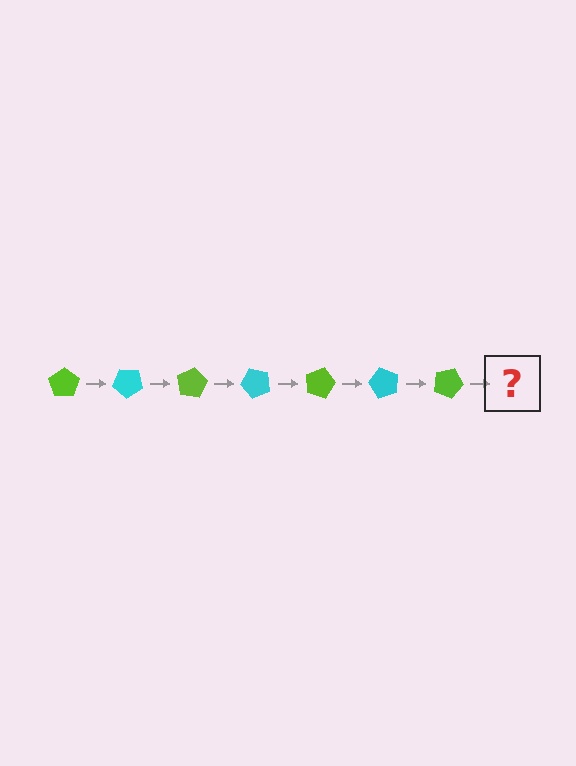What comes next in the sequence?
The next element should be a cyan pentagon, rotated 280 degrees from the start.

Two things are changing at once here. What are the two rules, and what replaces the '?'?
The two rules are that it rotates 40 degrees each step and the color cycles through lime and cyan. The '?' should be a cyan pentagon, rotated 280 degrees from the start.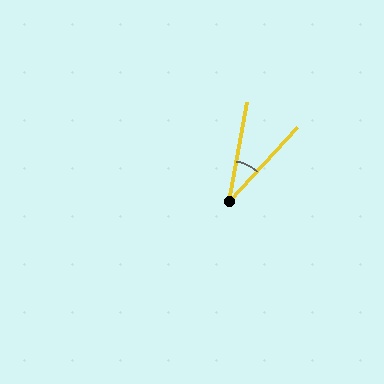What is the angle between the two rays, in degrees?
Approximately 32 degrees.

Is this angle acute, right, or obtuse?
It is acute.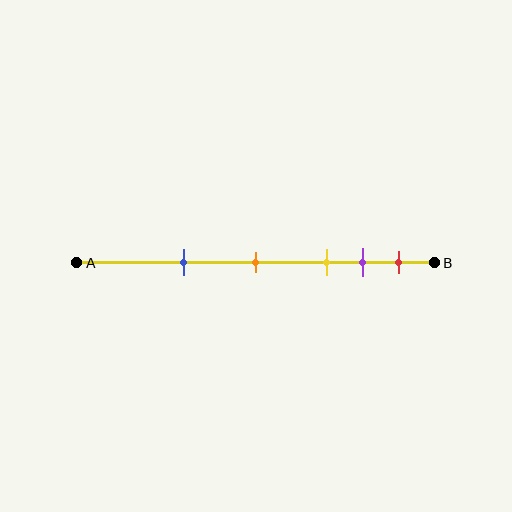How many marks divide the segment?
There are 5 marks dividing the segment.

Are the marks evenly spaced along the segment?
No, the marks are not evenly spaced.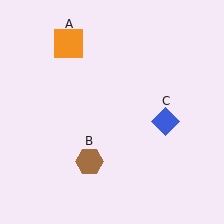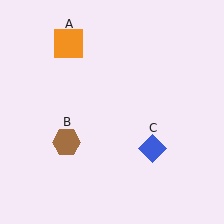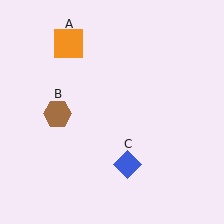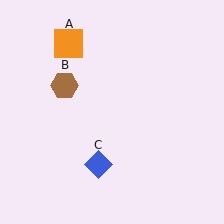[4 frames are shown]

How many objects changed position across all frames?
2 objects changed position: brown hexagon (object B), blue diamond (object C).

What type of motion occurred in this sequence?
The brown hexagon (object B), blue diamond (object C) rotated clockwise around the center of the scene.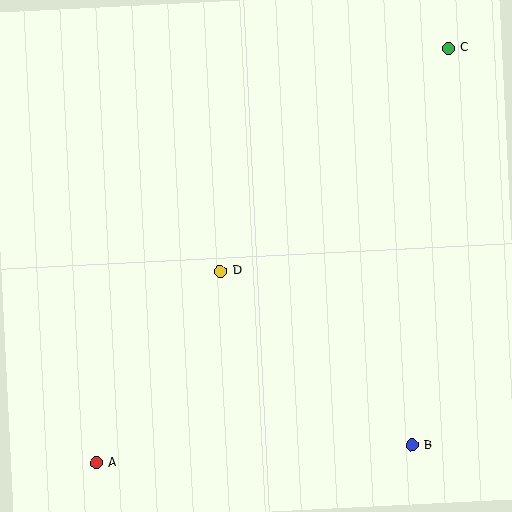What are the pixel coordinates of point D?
Point D is at (221, 271).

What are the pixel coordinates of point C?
Point C is at (448, 49).